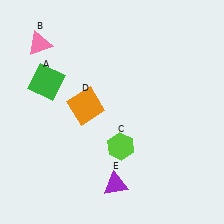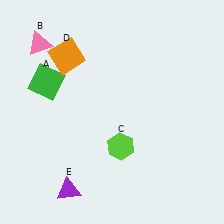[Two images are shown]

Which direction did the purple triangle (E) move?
The purple triangle (E) moved left.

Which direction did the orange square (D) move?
The orange square (D) moved up.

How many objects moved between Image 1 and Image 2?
2 objects moved between the two images.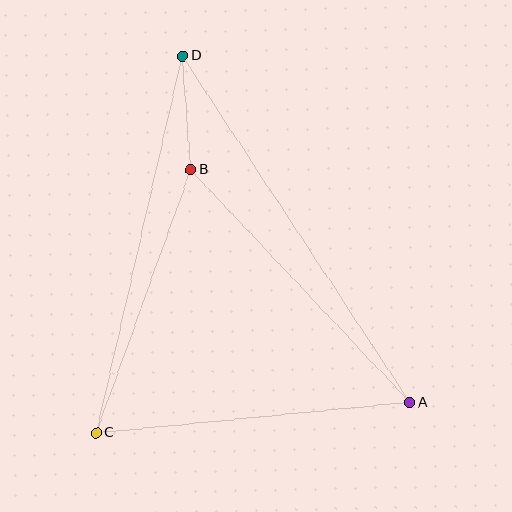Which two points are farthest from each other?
Points A and D are farthest from each other.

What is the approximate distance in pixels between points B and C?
The distance between B and C is approximately 280 pixels.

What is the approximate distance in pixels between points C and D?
The distance between C and D is approximately 386 pixels.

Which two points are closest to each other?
Points B and D are closest to each other.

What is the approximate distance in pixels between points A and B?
The distance between A and B is approximately 320 pixels.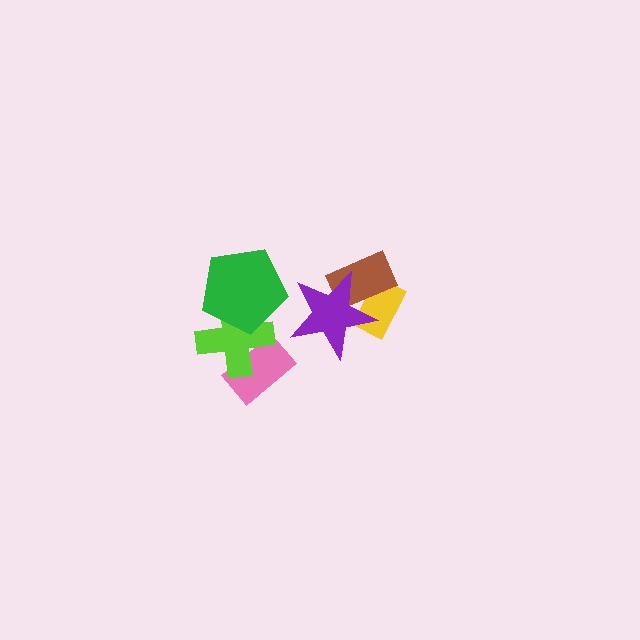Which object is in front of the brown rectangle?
The purple star is in front of the brown rectangle.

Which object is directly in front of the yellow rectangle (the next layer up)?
The brown rectangle is directly in front of the yellow rectangle.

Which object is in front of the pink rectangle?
The lime cross is in front of the pink rectangle.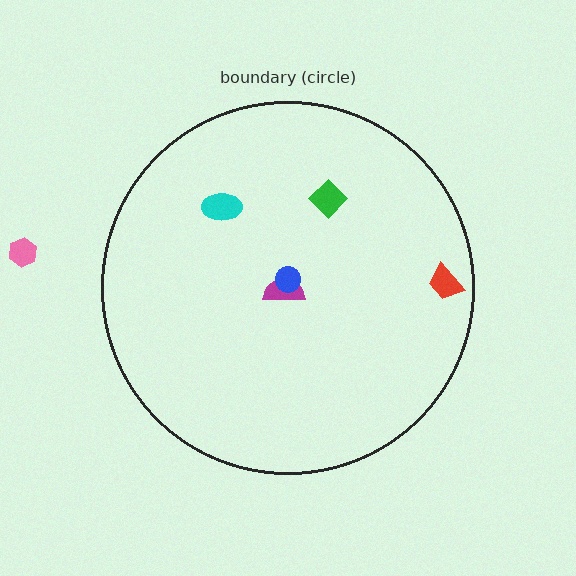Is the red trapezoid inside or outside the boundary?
Inside.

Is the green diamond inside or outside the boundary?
Inside.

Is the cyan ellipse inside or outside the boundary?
Inside.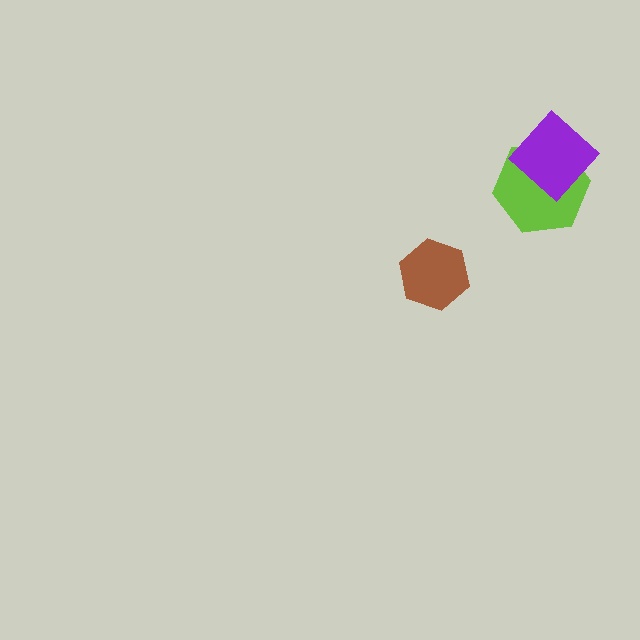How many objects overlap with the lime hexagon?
1 object overlaps with the lime hexagon.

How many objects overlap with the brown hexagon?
0 objects overlap with the brown hexagon.